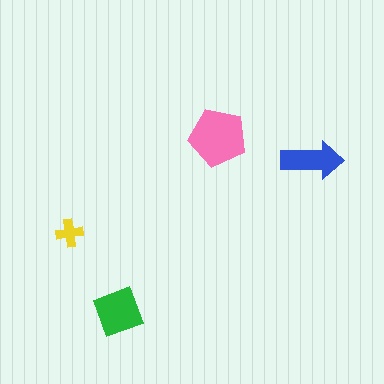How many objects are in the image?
There are 4 objects in the image.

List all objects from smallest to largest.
The yellow cross, the blue arrow, the green square, the pink pentagon.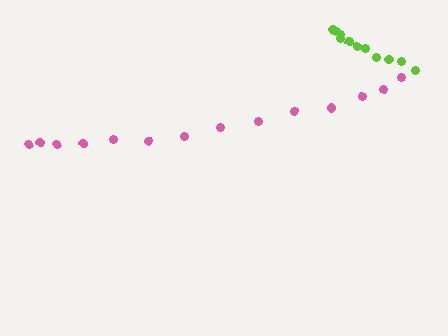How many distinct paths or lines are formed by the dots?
There are 2 distinct paths.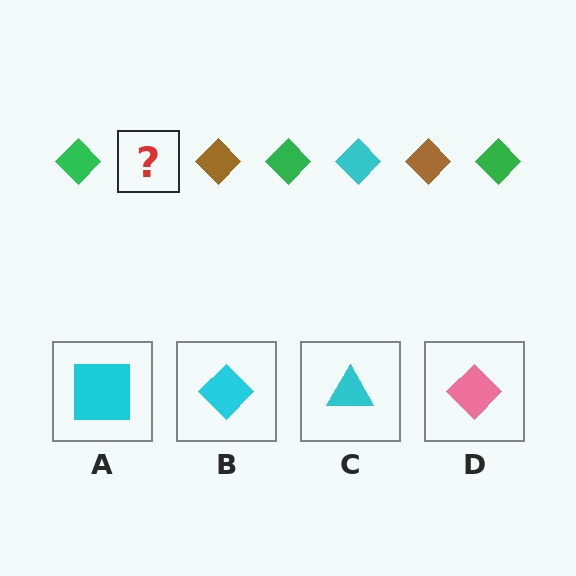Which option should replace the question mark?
Option B.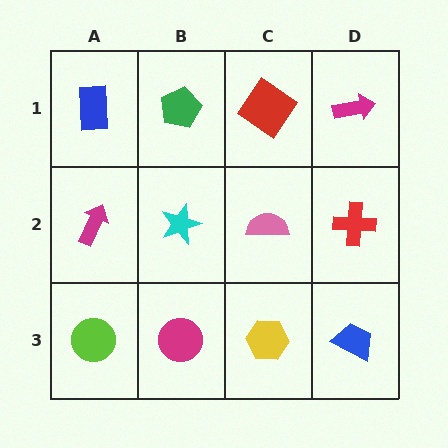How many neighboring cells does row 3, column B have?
3.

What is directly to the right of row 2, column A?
A cyan star.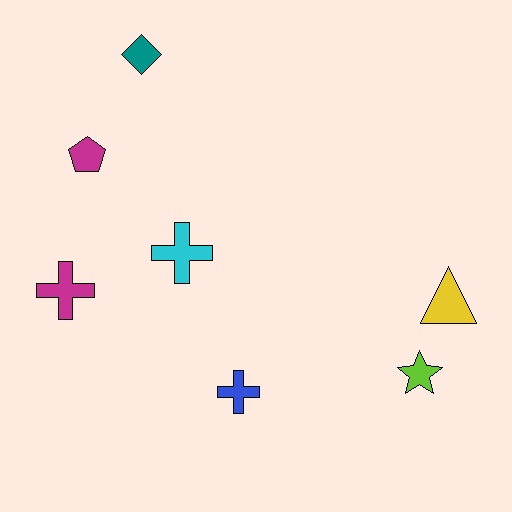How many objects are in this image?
There are 7 objects.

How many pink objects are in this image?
There are no pink objects.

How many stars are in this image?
There is 1 star.